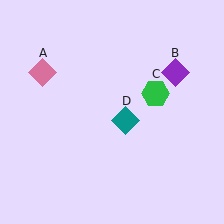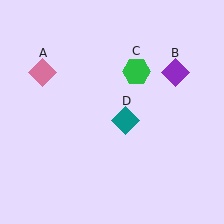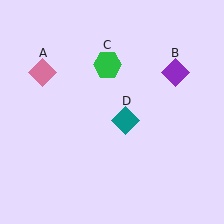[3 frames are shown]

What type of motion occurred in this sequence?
The green hexagon (object C) rotated counterclockwise around the center of the scene.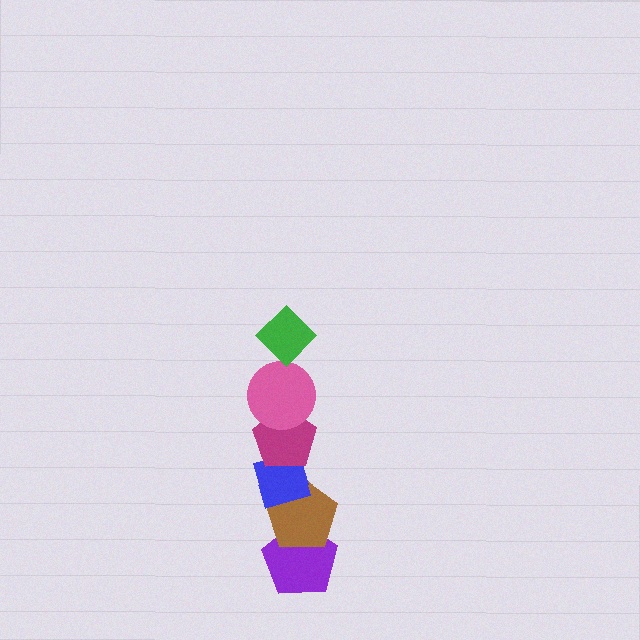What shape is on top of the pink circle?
The green diamond is on top of the pink circle.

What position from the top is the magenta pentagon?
The magenta pentagon is 3rd from the top.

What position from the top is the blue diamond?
The blue diamond is 4th from the top.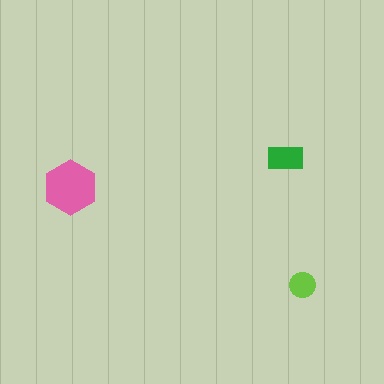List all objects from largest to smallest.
The pink hexagon, the green rectangle, the lime circle.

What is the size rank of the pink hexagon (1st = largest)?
1st.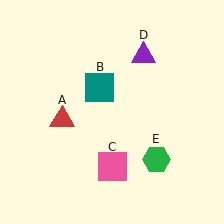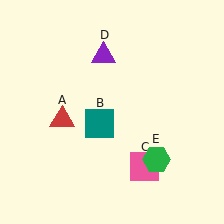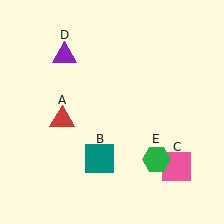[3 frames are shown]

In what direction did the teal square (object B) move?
The teal square (object B) moved down.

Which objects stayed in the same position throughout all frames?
Red triangle (object A) and green hexagon (object E) remained stationary.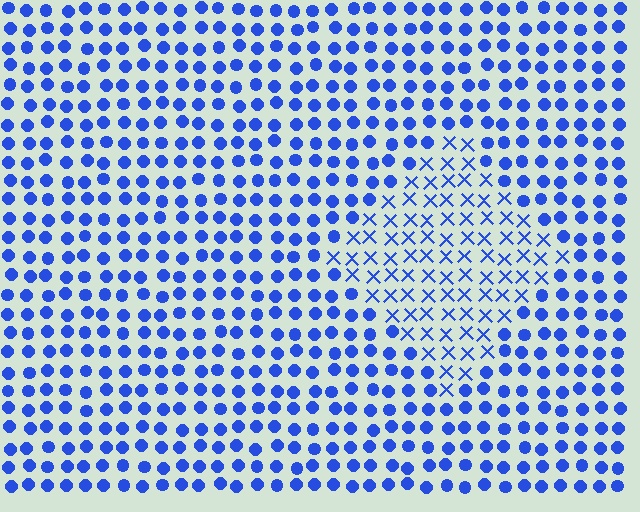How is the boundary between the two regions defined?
The boundary is defined by a change in element shape: X marks inside vs. circles outside. All elements share the same color and spacing.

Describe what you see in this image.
The image is filled with small blue elements arranged in a uniform grid. A diamond-shaped region contains X marks, while the surrounding area contains circles. The boundary is defined purely by the change in element shape.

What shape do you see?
I see a diamond.